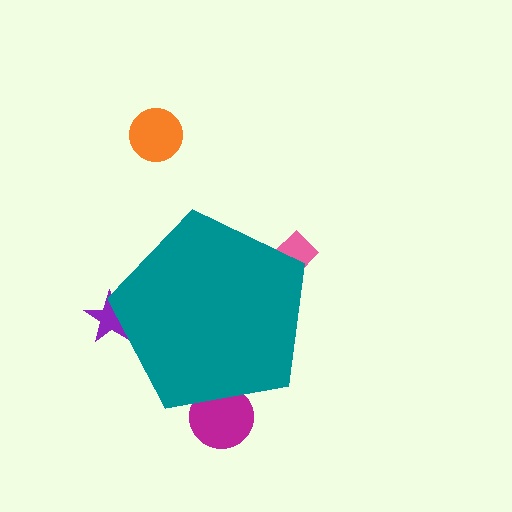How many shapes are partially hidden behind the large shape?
3 shapes are partially hidden.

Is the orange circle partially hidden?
No, the orange circle is fully visible.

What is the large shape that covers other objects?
A teal pentagon.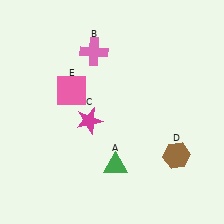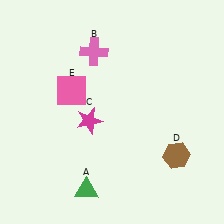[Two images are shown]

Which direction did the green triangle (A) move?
The green triangle (A) moved left.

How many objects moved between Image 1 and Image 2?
1 object moved between the two images.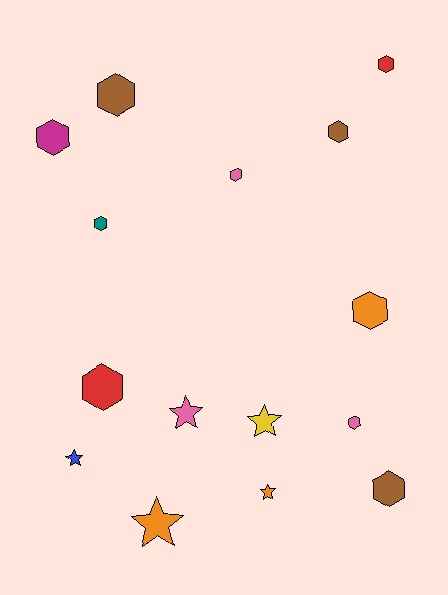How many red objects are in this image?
There are 2 red objects.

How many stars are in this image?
There are 5 stars.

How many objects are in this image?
There are 15 objects.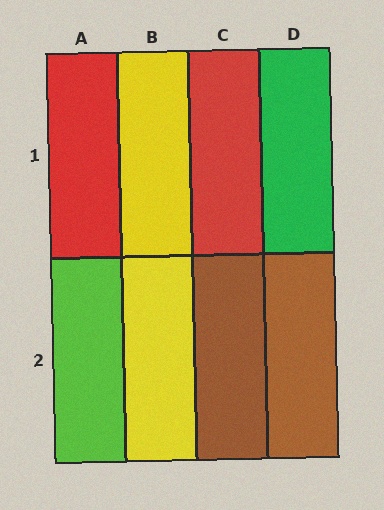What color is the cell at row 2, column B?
Yellow.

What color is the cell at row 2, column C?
Brown.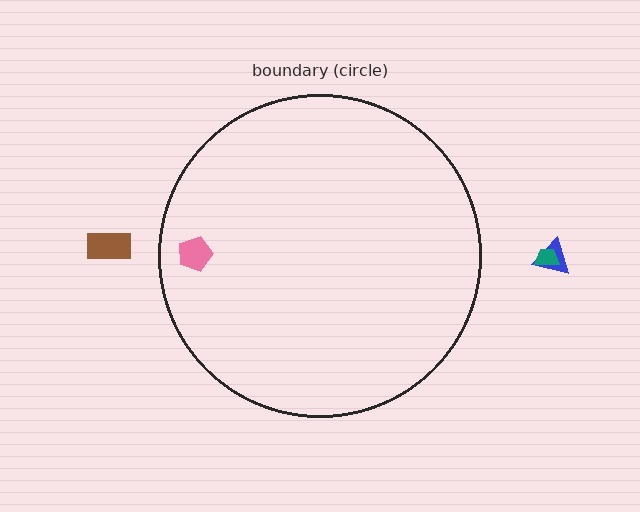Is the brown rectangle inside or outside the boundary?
Outside.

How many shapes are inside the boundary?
1 inside, 3 outside.